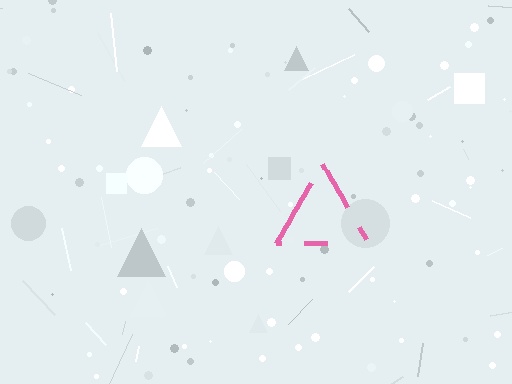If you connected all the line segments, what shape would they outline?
They would outline a triangle.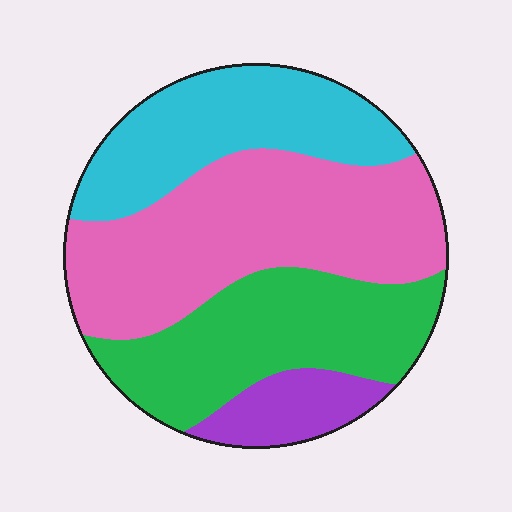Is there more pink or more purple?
Pink.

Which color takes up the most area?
Pink, at roughly 40%.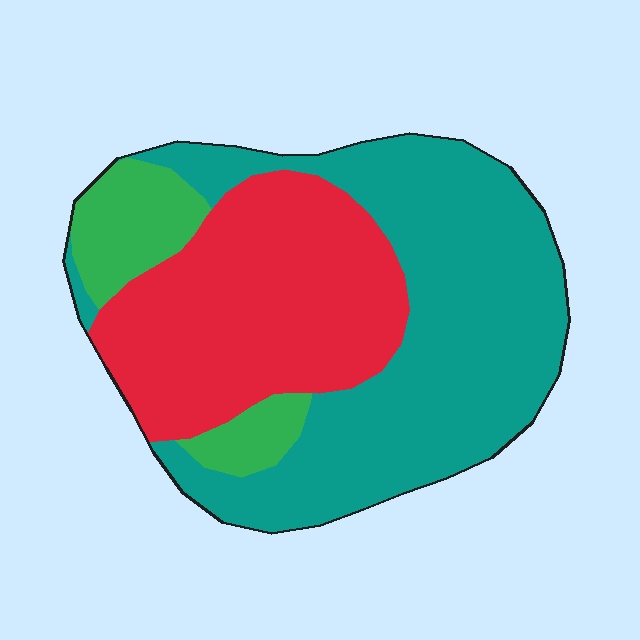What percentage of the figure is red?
Red takes up about three eighths (3/8) of the figure.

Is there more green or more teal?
Teal.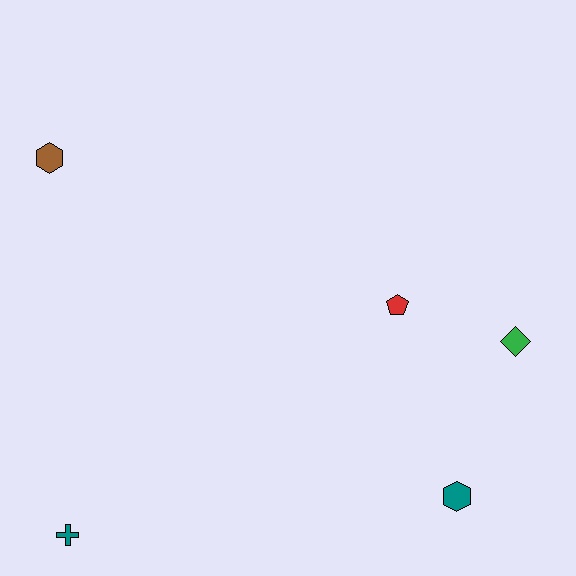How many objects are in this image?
There are 5 objects.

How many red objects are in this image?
There is 1 red object.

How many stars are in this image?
There are no stars.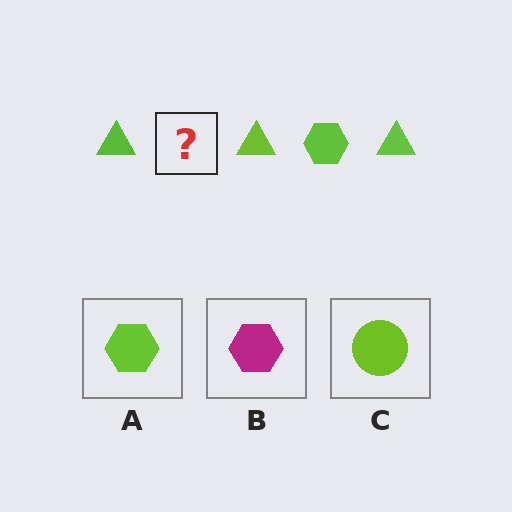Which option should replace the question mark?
Option A.